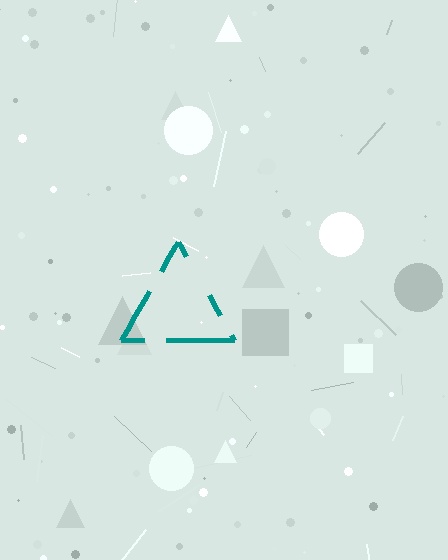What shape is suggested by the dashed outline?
The dashed outline suggests a triangle.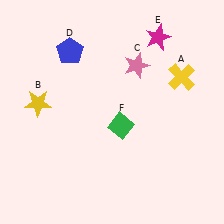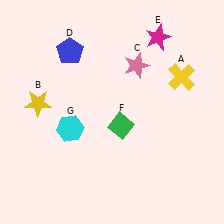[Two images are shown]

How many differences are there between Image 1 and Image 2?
There is 1 difference between the two images.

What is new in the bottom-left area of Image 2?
A cyan hexagon (G) was added in the bottom-left area of Image 2.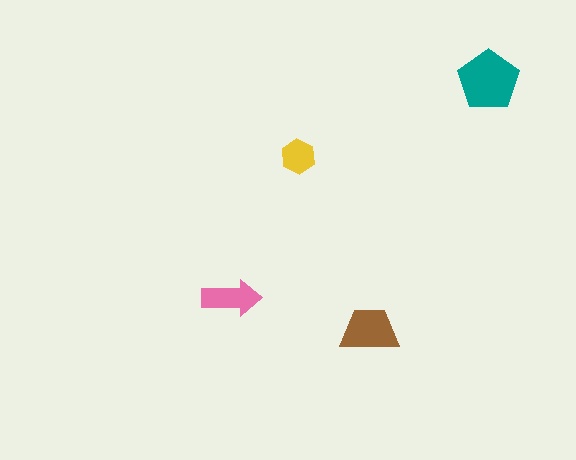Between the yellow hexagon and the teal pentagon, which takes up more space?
The teal pentagon.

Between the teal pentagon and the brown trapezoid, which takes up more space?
The teal pentagon.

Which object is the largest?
The teal pentagon.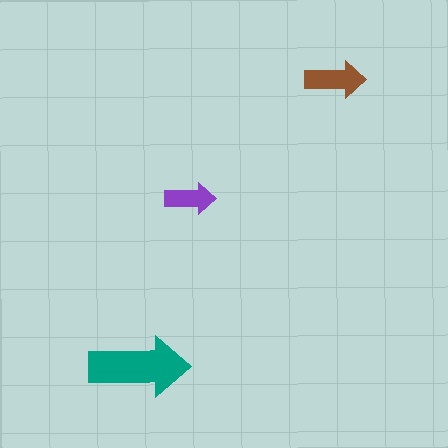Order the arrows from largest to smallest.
the teal one, the brown one, the purple one.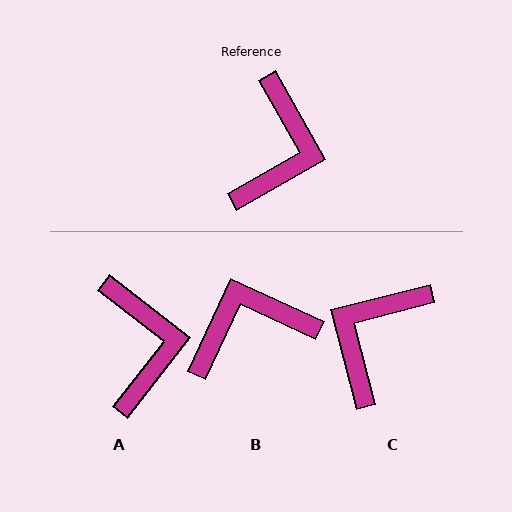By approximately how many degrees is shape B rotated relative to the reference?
Approximately 126 degrees counter-clockwise.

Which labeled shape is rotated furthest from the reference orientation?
C, about 165 degrees away.